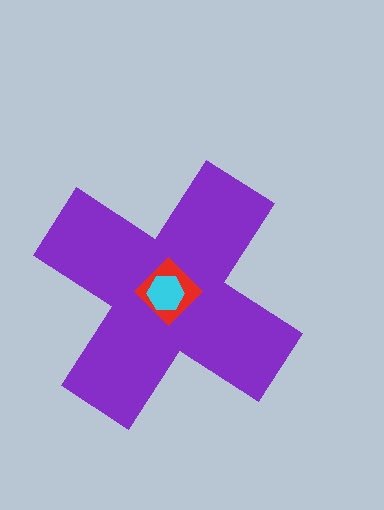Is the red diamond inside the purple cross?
Yes.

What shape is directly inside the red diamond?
The cyan hexagon.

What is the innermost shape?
The cyan hexagon.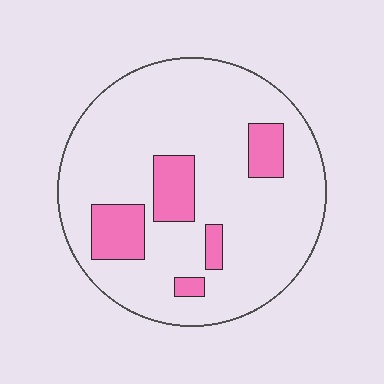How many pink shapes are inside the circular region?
5.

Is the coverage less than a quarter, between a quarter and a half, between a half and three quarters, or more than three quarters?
Less than a quarter.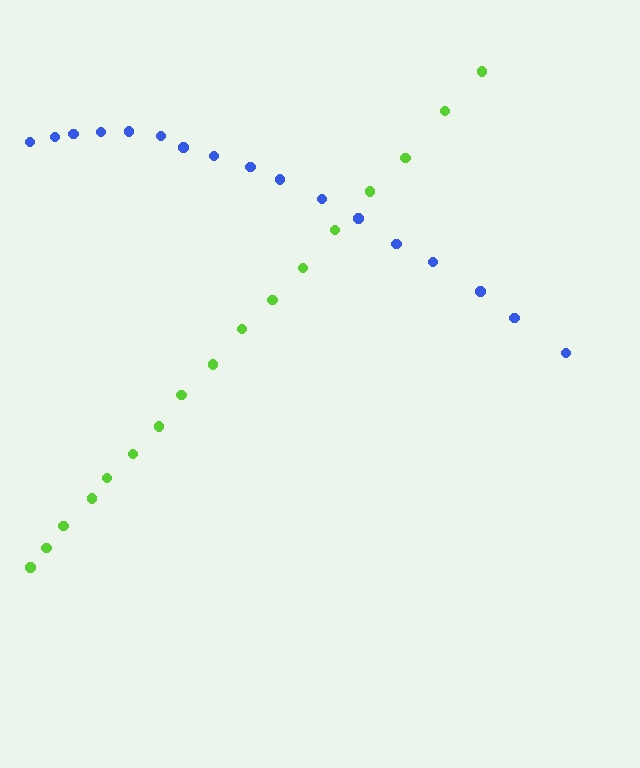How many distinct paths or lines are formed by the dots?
There are 2 distinct paths.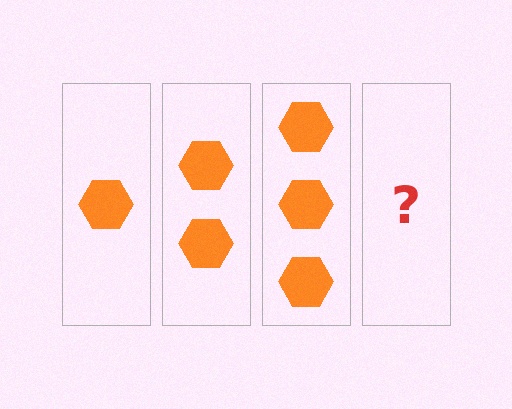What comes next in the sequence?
The next element should be 4 hexagons.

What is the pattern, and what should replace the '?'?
The pattern is that each step adds one more hexagon. The '?' should be 4 hexagons.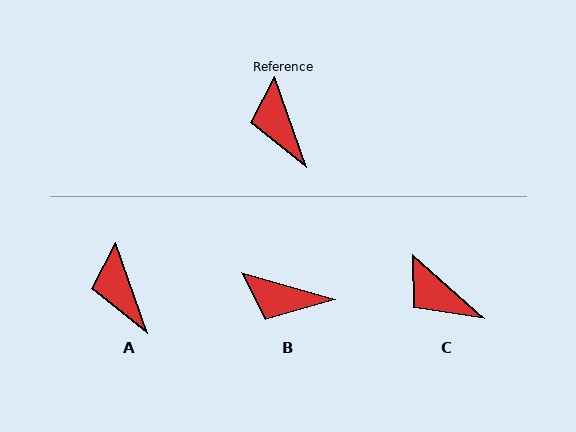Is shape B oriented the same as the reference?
No, it is off by about 55 degrees.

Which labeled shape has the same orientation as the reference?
A.